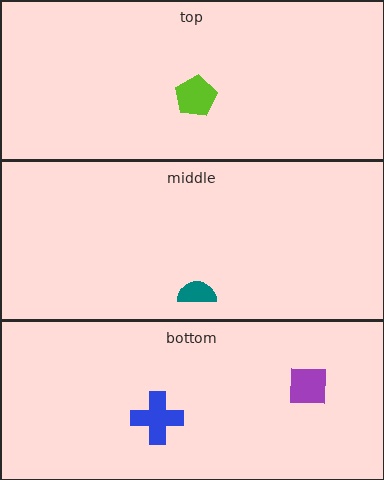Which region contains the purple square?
The bottom region.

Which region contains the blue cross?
The bottom region.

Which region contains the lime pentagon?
The top region.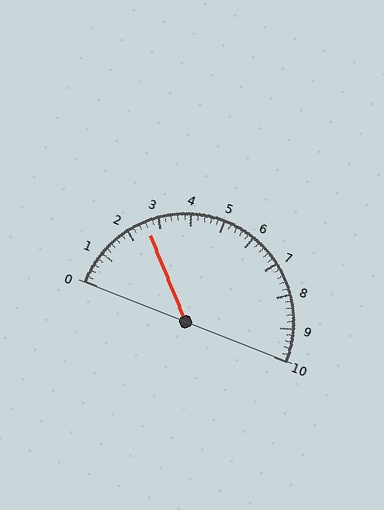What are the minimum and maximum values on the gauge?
The gauge ranges from 0 to 10.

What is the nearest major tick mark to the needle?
The nearest major tick mark is 3.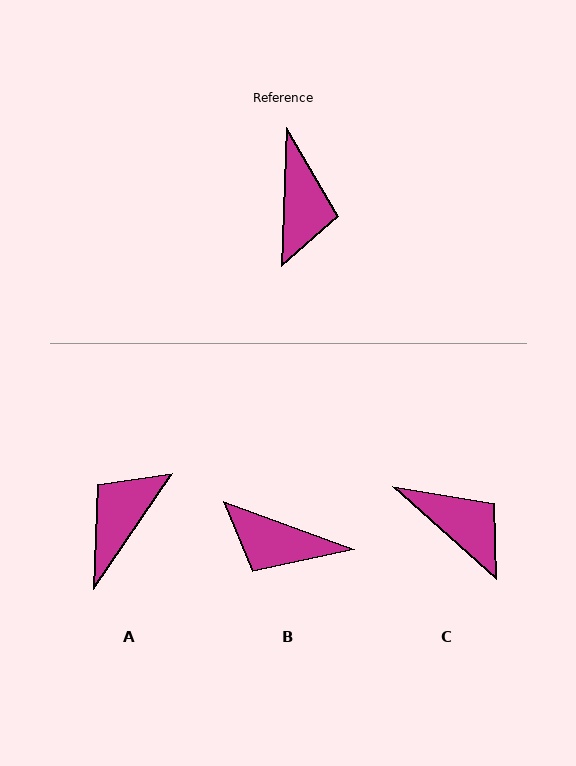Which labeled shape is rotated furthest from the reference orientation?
A, about 147 degrees away.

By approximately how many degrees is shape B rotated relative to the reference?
Approximately 109 degrees clockwise.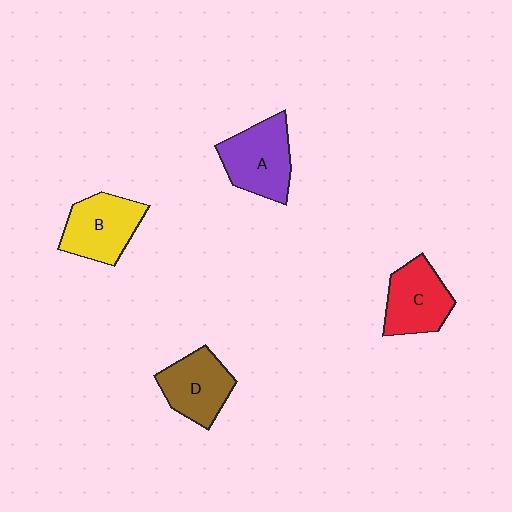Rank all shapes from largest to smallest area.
From largest to smallest: A (purple), B (yellow), C (red), D (brown).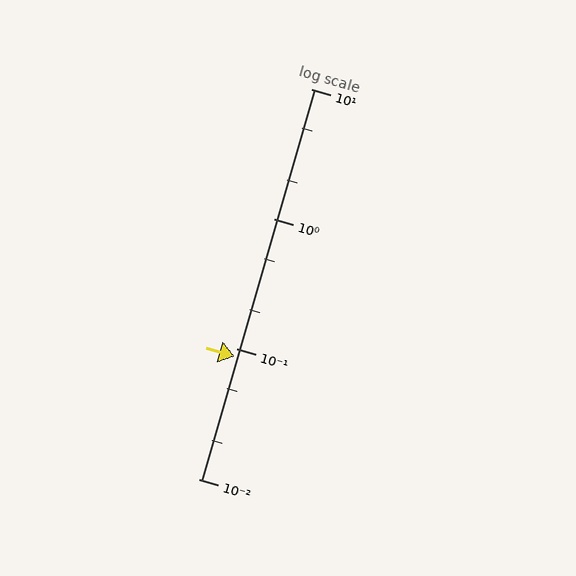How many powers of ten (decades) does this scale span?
The scale spans 3 decades, from 0.01 to 10.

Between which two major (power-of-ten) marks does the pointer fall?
The pointer is between 0.01 and 0.1.